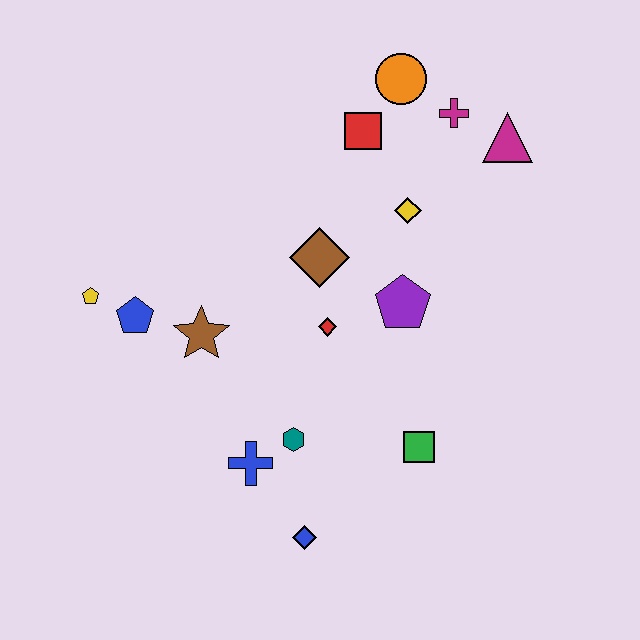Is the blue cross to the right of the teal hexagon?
No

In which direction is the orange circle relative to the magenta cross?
The orange circle is to the left of the magenta cross.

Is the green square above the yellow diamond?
No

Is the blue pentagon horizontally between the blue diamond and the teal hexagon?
No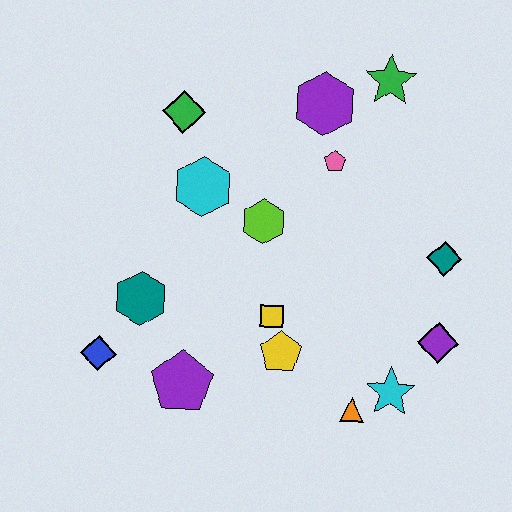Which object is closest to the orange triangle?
The cyan star is closest to the orange triangle.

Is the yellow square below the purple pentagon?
No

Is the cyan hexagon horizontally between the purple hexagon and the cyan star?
No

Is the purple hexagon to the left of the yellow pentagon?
No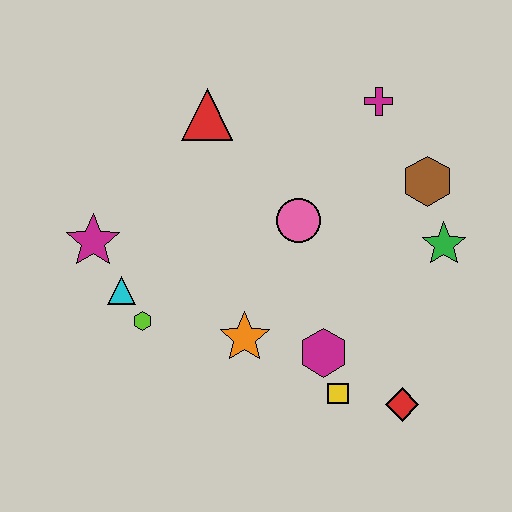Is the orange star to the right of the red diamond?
No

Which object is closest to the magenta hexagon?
The yellow square is closest to the magenta hexagon.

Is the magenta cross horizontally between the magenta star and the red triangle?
No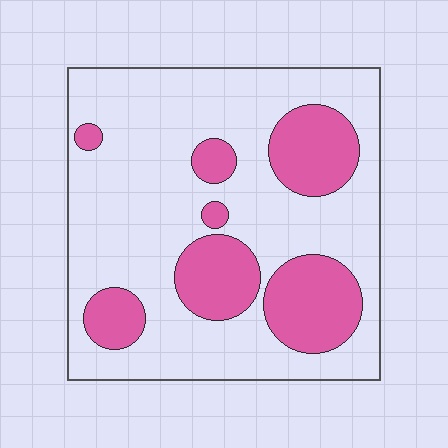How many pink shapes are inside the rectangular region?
7.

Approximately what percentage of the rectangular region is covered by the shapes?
Approximately 25%.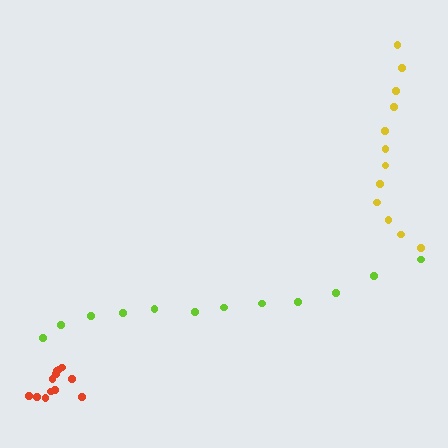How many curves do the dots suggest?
There are 3 distinct paths.